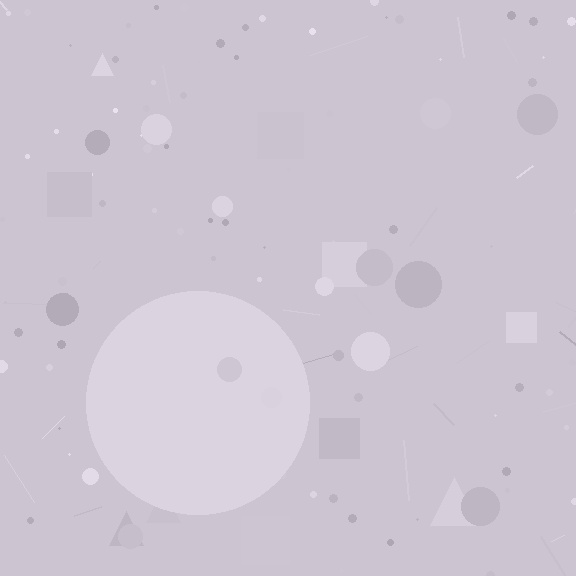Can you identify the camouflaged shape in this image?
The camouflaged shape is a circle.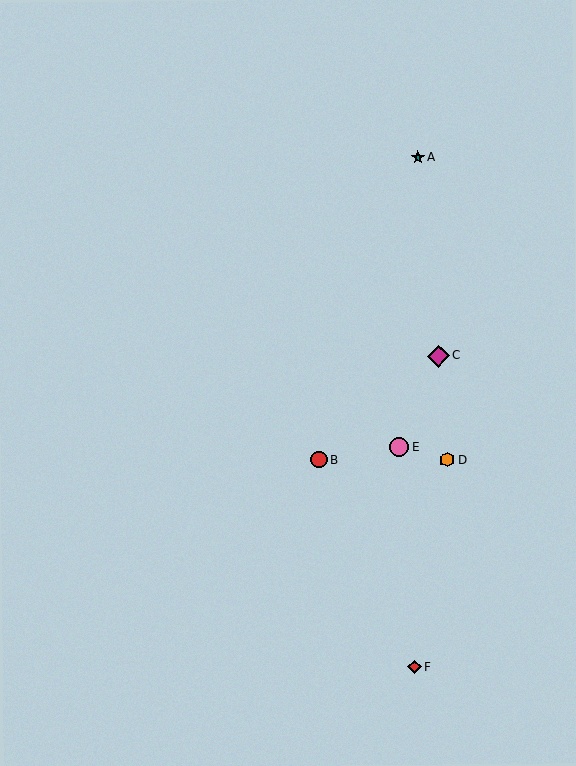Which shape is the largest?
The magenta diamond (labeled C) is the largest.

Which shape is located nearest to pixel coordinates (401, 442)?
The pink circle (labeled E) at (399, 447) is nearest to that location.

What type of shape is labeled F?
Shape F is a red diamond.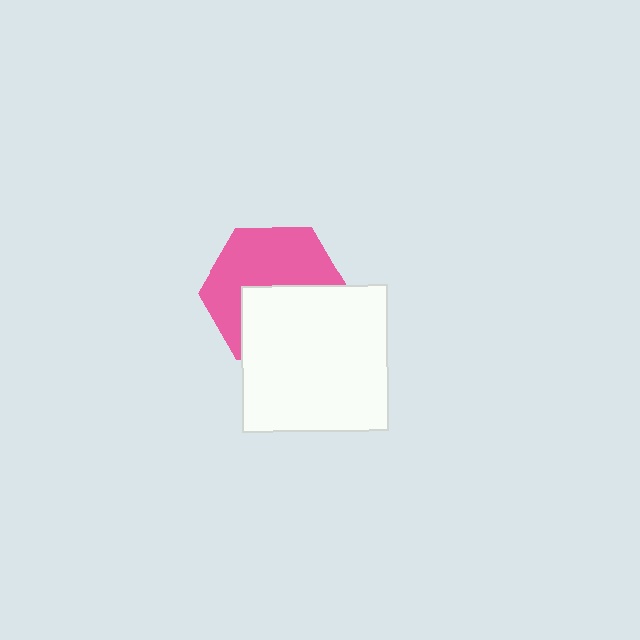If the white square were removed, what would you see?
You would see the complete pink hexagon.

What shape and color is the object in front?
The object in front is a white square.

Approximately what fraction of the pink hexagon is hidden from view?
Roughly 45% of the pink hexagon is hidden behind the white square.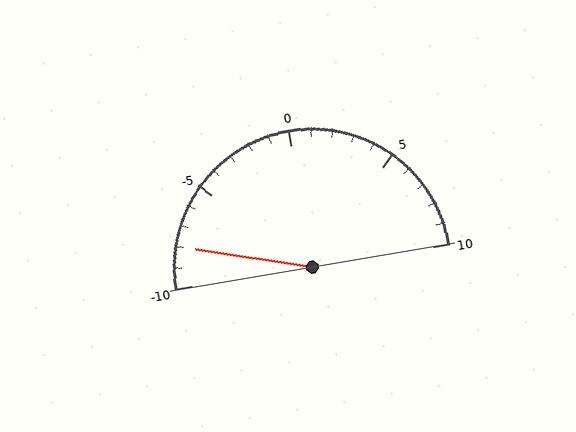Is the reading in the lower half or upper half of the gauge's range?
The reading is in the lower half of the range (-10 to 10).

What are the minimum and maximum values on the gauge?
The gauge ranges from -10 to 10.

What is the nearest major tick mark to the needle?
The nearest major tick mark is -10.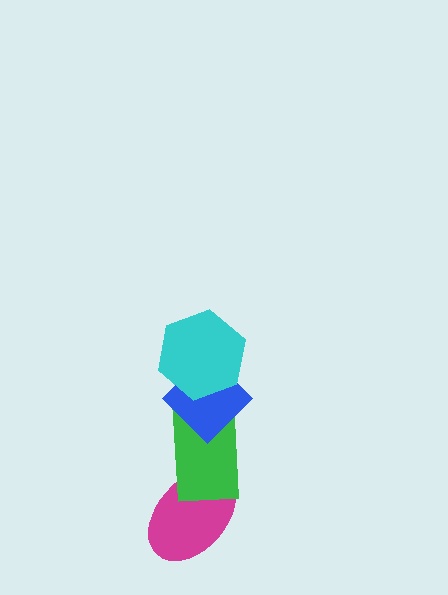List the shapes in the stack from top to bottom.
From top to bottom: the cyan hexagon, the blue diamond, the green rectangle, the magenta ellipse.